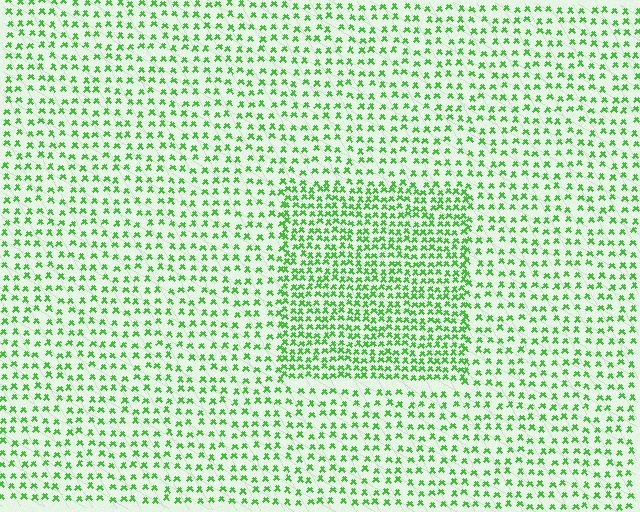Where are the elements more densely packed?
The elements are more densely packed inside the rectangle boundary.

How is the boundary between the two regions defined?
The boundary is defined by a change in element density (approximately 1.9x ratio). All elements are the same color, size, and shape.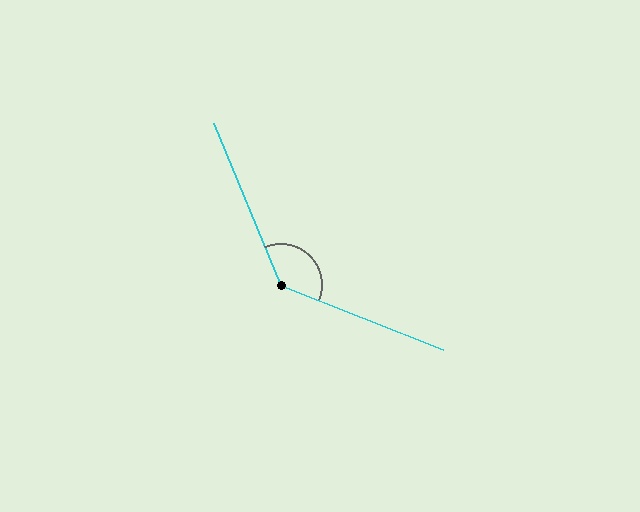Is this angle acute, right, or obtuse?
It is obtuse.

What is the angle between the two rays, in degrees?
Approximately 134 degrees.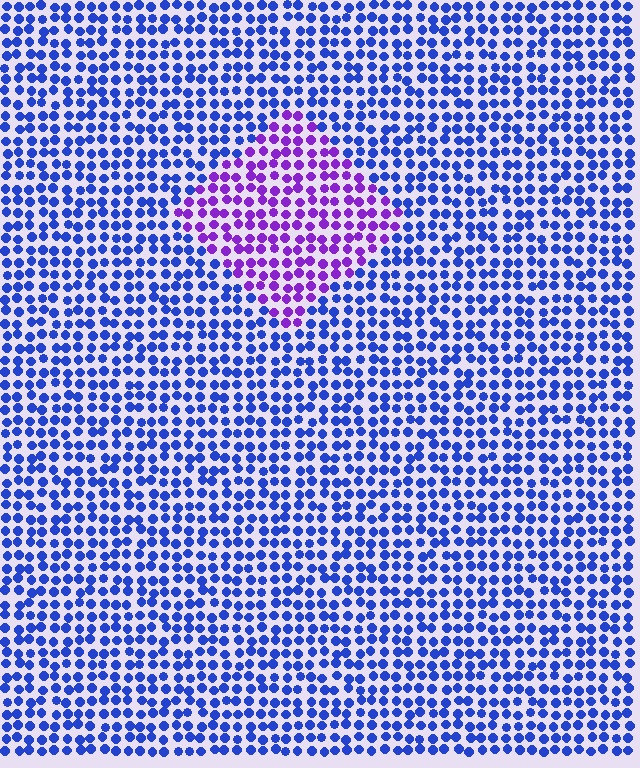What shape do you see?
I see a diamond.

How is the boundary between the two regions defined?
The boundary is defined purely by a slight shift in hue (about 47 degrees). Spacing, size, and orientation are identical on both sides.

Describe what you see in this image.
The image is filled with small blue elements in a uniform arrangement. A diamond-shaped region is visible where the elements are tinted to a slightly different hue, forming a subtle color boundary.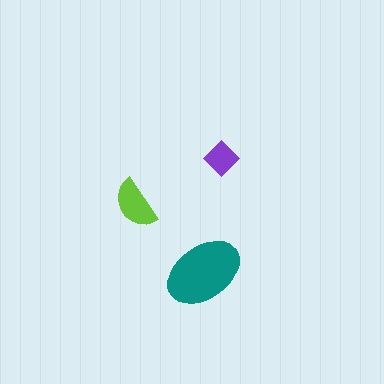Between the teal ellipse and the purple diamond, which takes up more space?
The teal ellipse.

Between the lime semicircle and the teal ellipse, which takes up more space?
The teal ellipse.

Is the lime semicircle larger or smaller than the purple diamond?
Larger.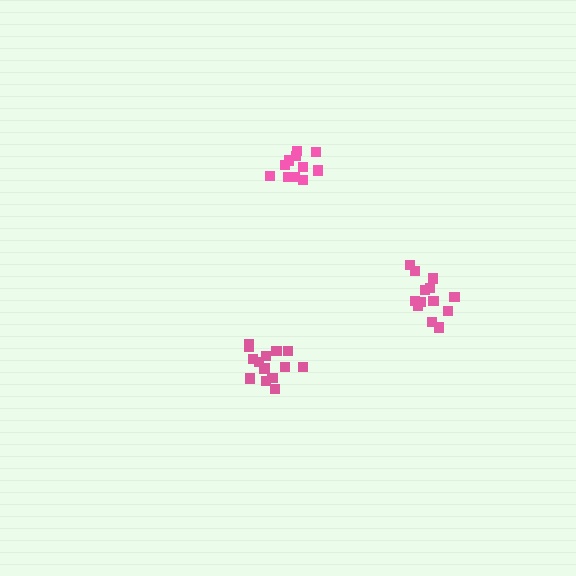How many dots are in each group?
Group 1: 14 dots, Group 2: 11 dots, Group 3: 13 dots (38 total).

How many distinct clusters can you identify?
There are 3 distinct clusters.